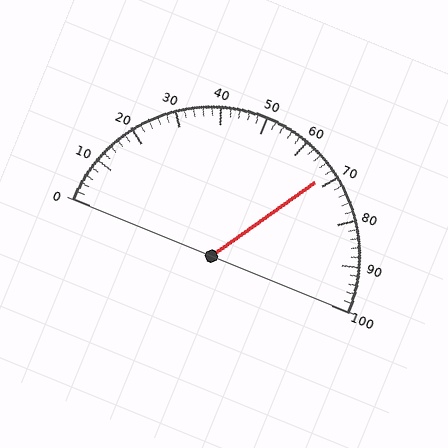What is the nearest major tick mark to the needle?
The nearest major tick mark is 70.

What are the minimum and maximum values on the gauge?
The gauge ranges from 0 to 100.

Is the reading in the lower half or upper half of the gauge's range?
The reading is in the upper half of the range (0 to 100).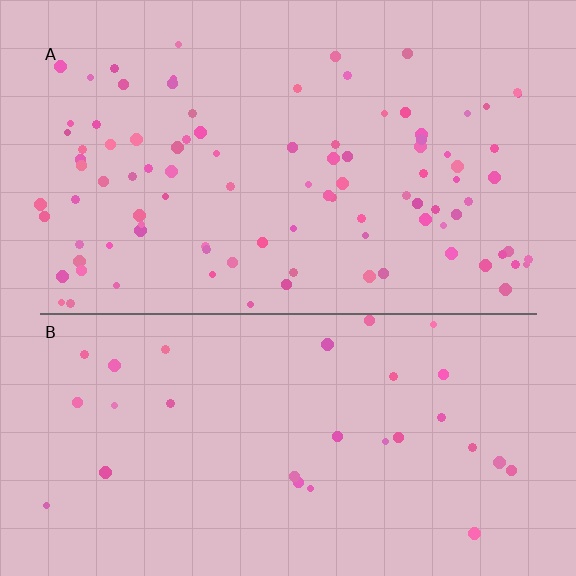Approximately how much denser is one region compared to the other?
Approximately 3.2× — region A over region B.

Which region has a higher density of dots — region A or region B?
A (the top).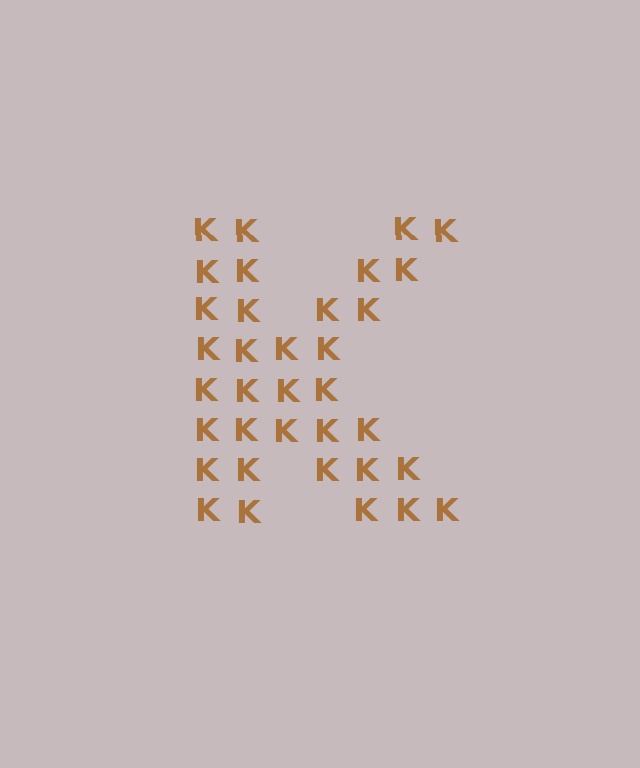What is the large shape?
The large shape is the letter K.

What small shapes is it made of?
It is made of small letter K's.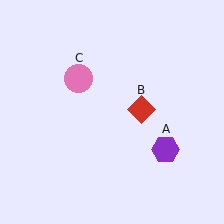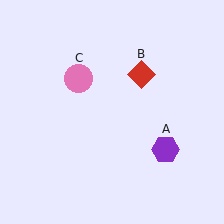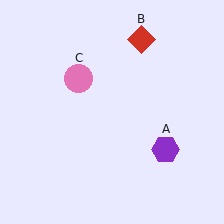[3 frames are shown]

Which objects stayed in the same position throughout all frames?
Purple hexagon (object A) and pink circle (object C) remained stationary.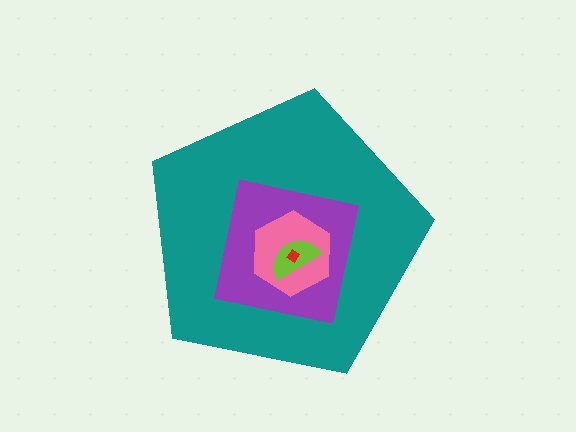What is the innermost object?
The red diamond.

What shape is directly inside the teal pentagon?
The purple square.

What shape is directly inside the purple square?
The pink hexagon.